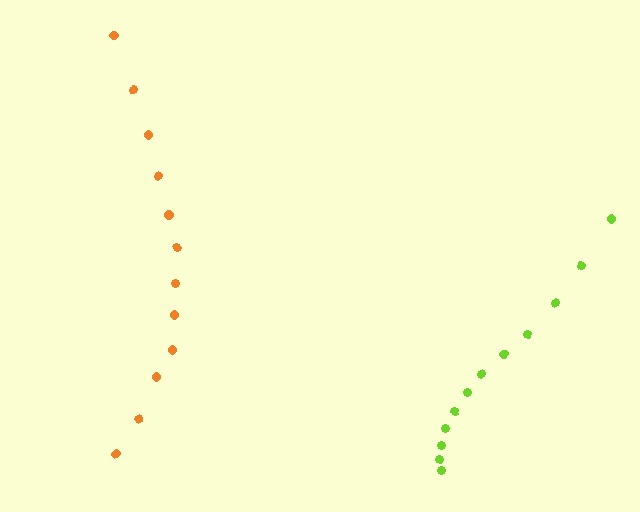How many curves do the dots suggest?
There are 2 distinct paths.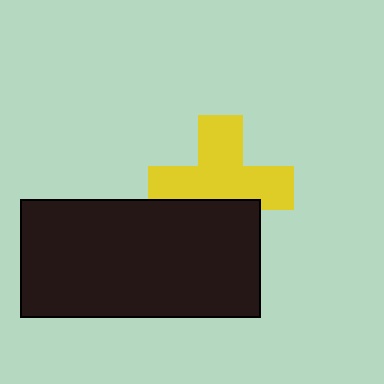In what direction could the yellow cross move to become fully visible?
The yellow cross could move up. That would shift it out from behind the black rectangle entirely.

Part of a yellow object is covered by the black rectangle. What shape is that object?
It is a cross.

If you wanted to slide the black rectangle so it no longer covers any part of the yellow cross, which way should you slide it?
Slide it down — that is the most direct way to separate the two shapes.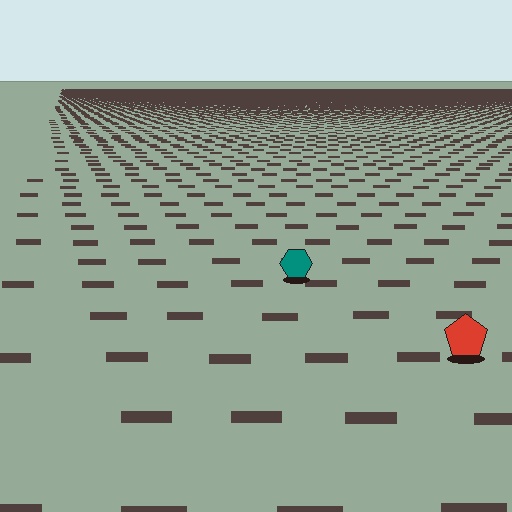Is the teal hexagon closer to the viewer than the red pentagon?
No. The red pentagon is closer — you can tell from the texture gradient: the ground texture is coarser near it.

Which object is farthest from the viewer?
The teal hexagon is farthest from the viewer. It appears smaller and the ground texture around it is denser.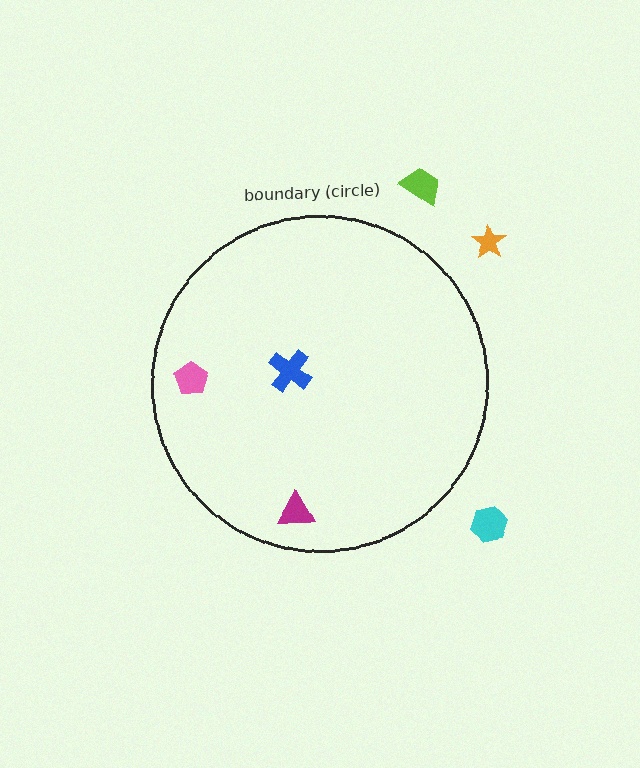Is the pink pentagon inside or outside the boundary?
Inside.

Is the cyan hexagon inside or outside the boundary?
Outside.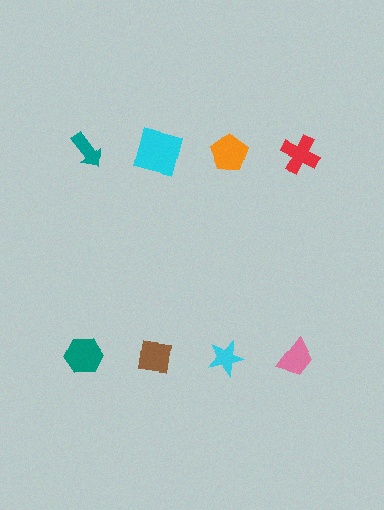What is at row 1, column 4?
A red cross.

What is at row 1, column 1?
A teal arrow.